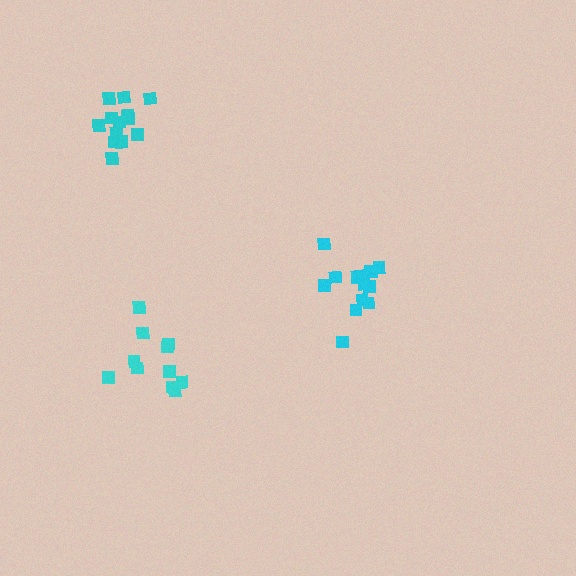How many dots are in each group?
Group 1: 13 dots, Group 2: 11 dots, Group 3: 13 dots (37 total).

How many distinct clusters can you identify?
There are 3 distinct clusters.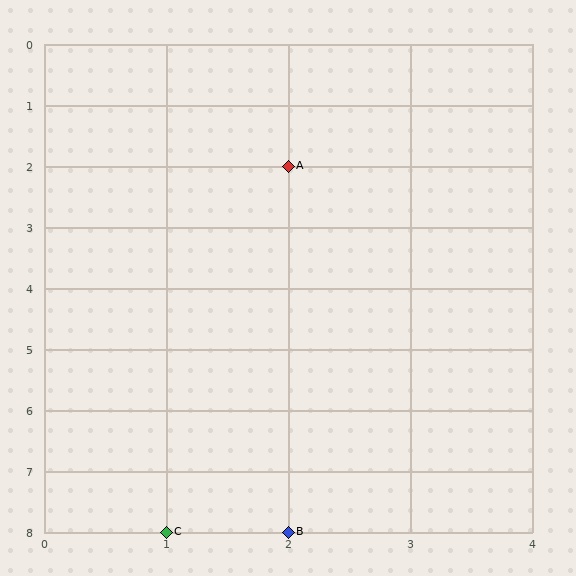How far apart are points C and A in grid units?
Points C and A are 1 column and 6 rows apart (about 6.1 grid units diagonally).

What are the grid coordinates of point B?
Point B is at grid coordinates (2, 8).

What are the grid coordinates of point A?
Point A is at grid coordinates (2, 2).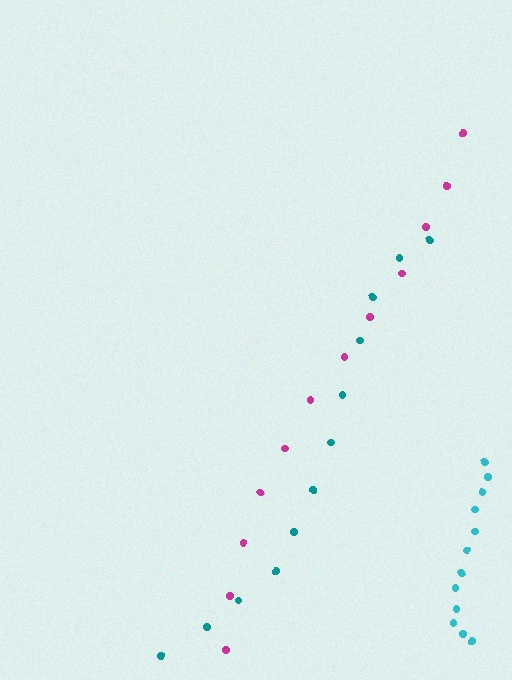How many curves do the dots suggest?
There are 3 distinct paths.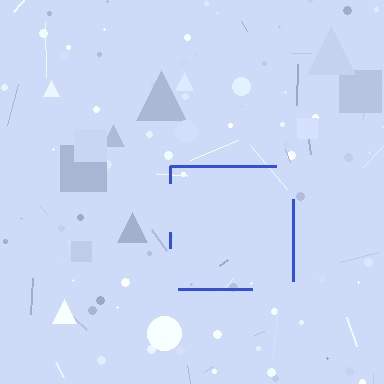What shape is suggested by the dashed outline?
The dashed outline suggests a square.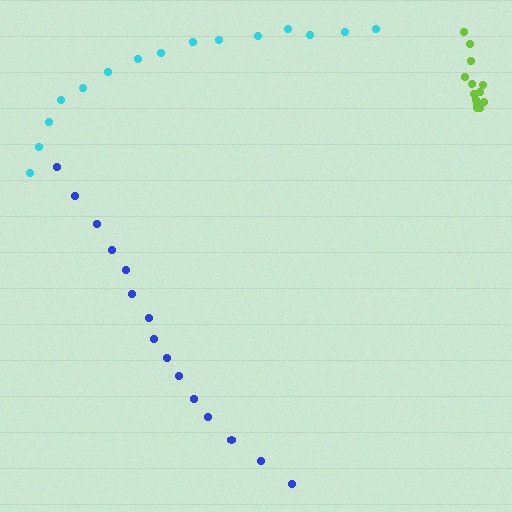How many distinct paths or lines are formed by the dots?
There are 3 distinct paths.